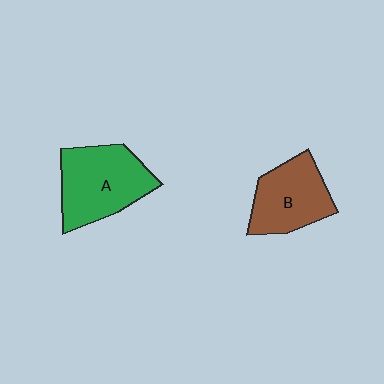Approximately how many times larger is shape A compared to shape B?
Approximately 1.2 times.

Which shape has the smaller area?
Shape B (brown).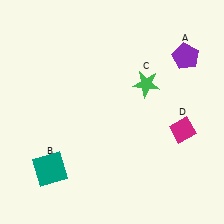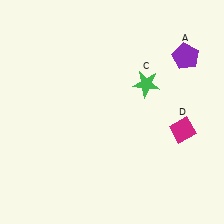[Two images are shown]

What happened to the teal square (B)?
The teal square (B) was removed in Image 2. It was in the bottom-left area of Image 1.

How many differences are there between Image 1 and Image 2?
There is 1 difference between the two images.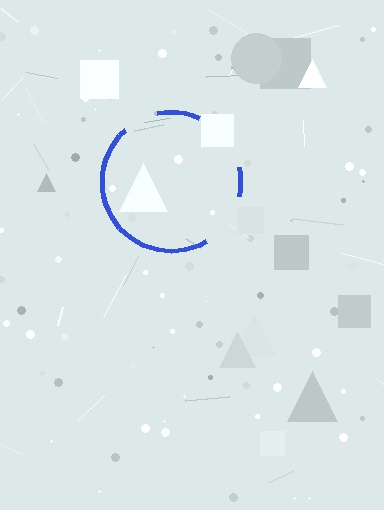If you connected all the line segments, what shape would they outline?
They would outline a circle.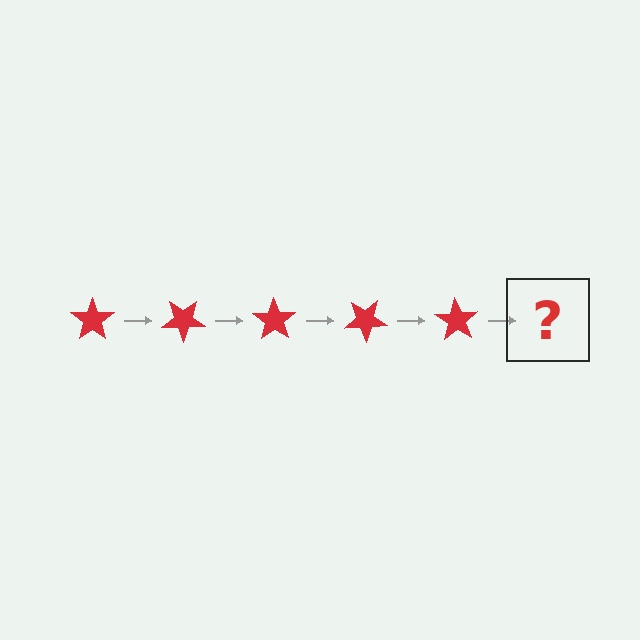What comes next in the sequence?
The next element should be a red star rotated 175 degrees.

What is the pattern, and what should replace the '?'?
The pattern is that the star rotates 35 degrees each step. The '?' should be a red star rotated 175 degrees.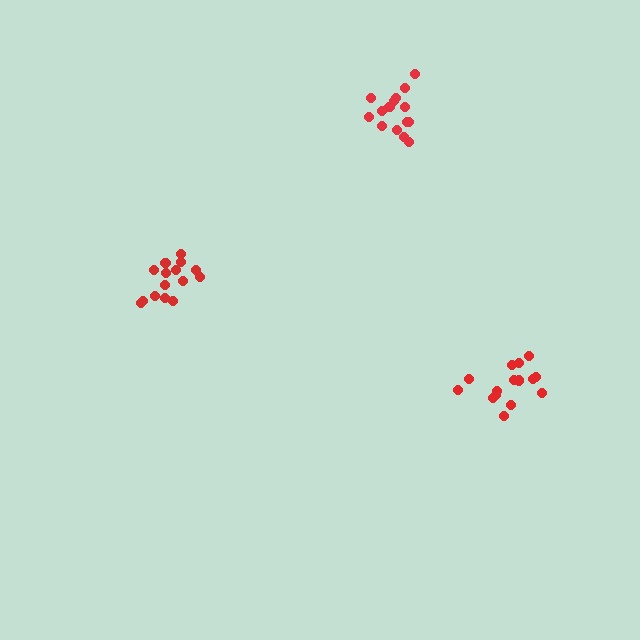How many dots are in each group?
Group 1: 15 dots, Group 2: 15 dots, Group 3: 15 dots (45 total).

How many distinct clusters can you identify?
There are 3 distinct clusters.